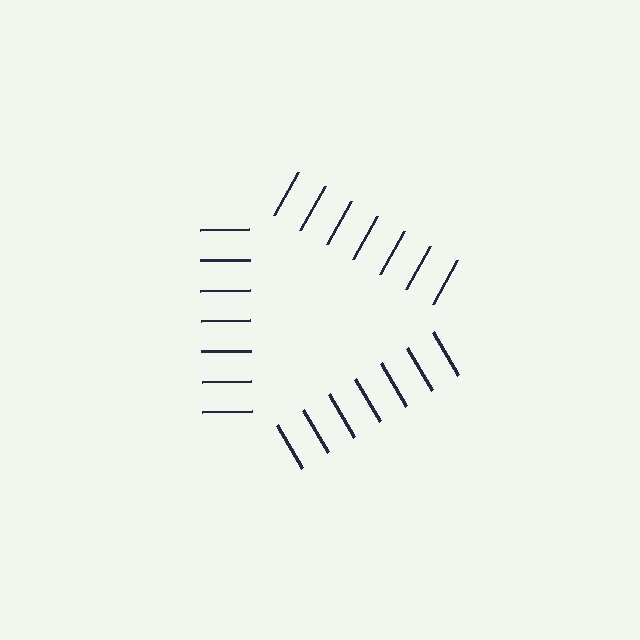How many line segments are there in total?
21 — 7 along each of the 3 edges.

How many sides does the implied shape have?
3 sides — the line-ends trace a triangle.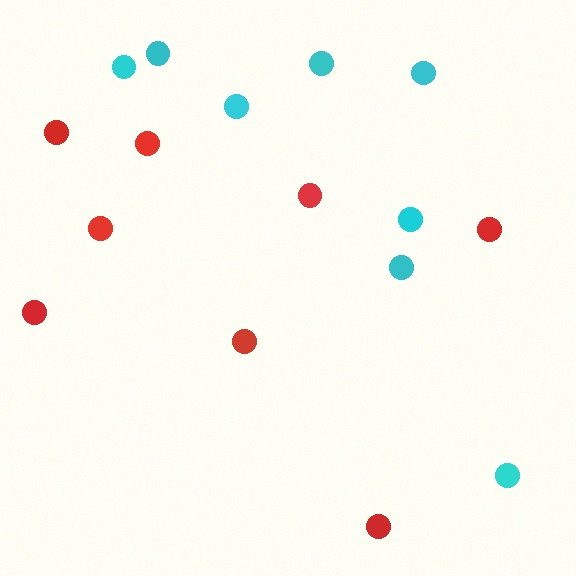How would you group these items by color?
There are 2 groups: one group of cyan circles (8) and one group of red circles (8).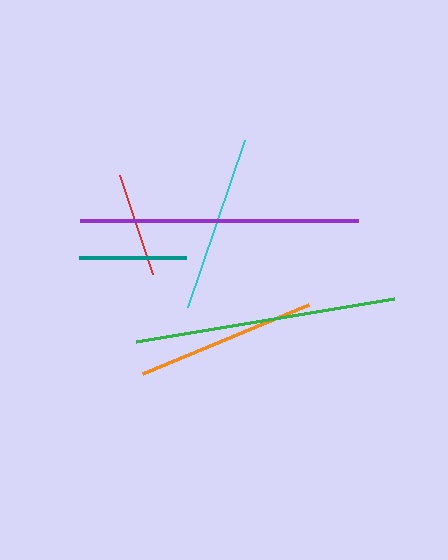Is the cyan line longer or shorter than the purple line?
The purple line is longer than the cyan line.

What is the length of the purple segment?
The purple segment is approximately 278 pixels long.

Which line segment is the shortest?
The red line is the shortest at approximately 104 pixels.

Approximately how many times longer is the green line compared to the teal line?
The green line is approximately 2.4 times the length of the teal line.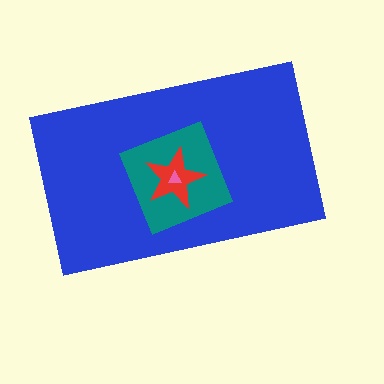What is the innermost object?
The pink triangle.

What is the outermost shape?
The blue rectangle.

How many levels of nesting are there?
4.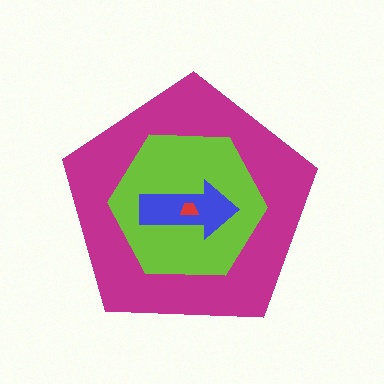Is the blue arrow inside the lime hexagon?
Yes.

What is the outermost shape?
The magenta pentagon.